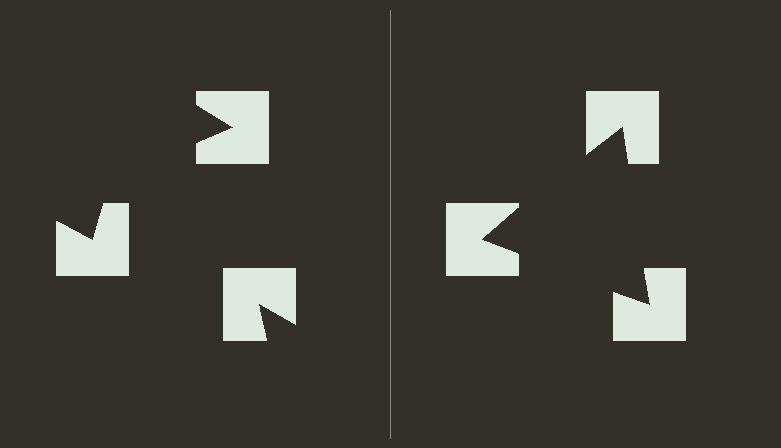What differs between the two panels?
The notched squares are positioned identically on both sides; only the wedge orientations differ. On the right they align to a triangle; on the left they are misaligned.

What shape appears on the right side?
An illusory triangle.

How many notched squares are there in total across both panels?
6 — 3 on each side.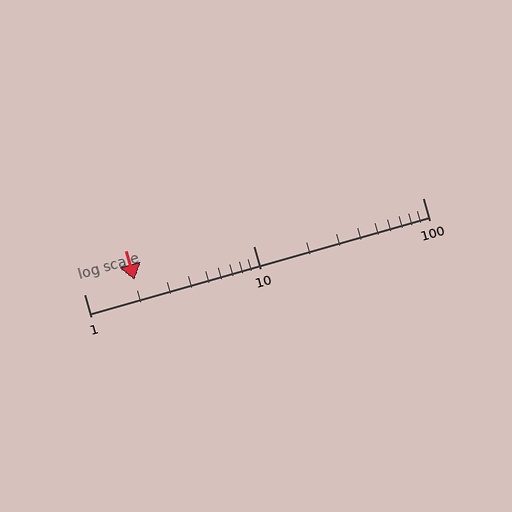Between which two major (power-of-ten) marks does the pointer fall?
The pointer is between 1 and 10.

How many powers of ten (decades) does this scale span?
The scale spans 2 decades, from 1 to 100.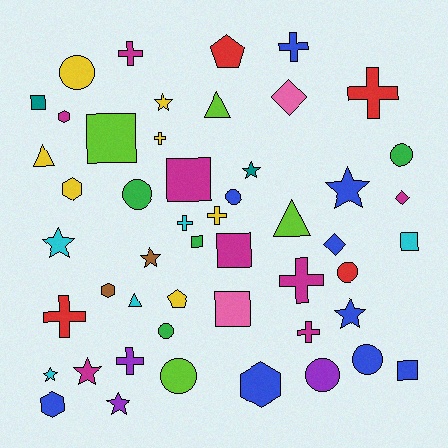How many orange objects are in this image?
There are no orange objects.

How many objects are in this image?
There are 50 objects.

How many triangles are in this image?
There are 4 triangles.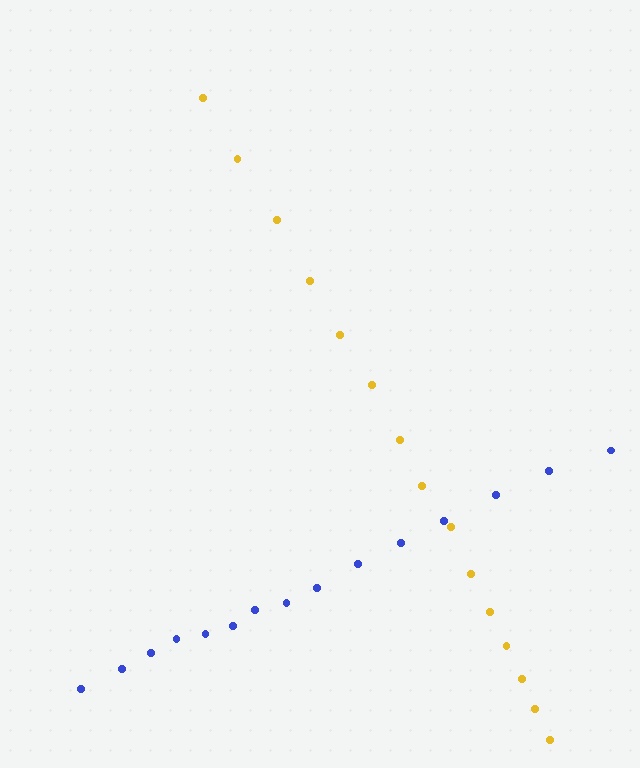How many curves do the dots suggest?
There are 2 distinct paths.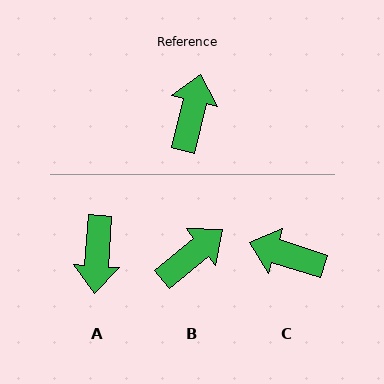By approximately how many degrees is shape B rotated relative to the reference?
Approximately 38 degrees clockwise.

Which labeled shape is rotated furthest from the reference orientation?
A, about 172 degrees away.